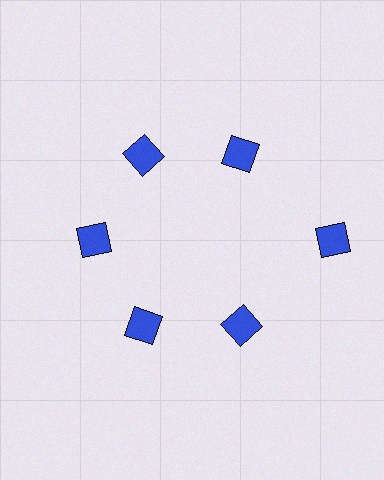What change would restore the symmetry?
The symmetry would be restored by moving it inward, back onto the ring so that all 6 diamonds sit at equal angles and equal distance from the center.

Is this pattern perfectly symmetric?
No. The 6 blue diamonds are arranged in a ring, but one element near the 3 o'clock position is pushed outward from the center, breaking the 6-fold rotational symmetry.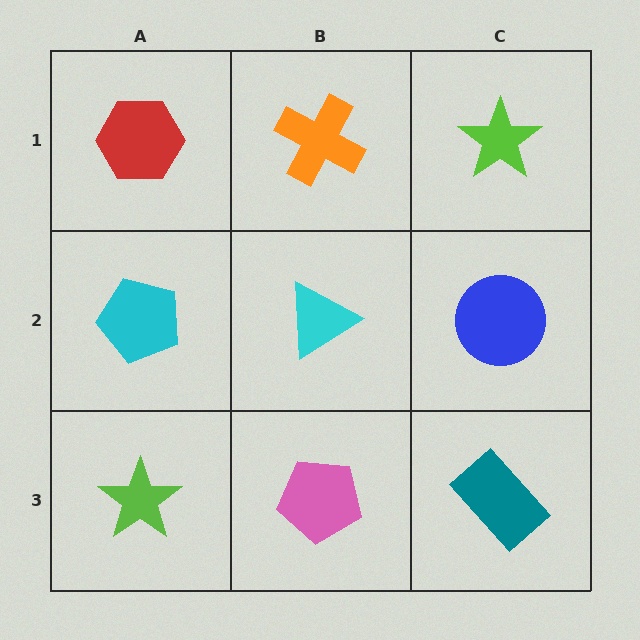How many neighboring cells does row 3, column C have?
2.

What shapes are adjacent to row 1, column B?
A cyan triangle (row 2, column B), a red hexagon (row 1, column A), a lime star (row 1, column C).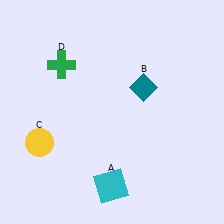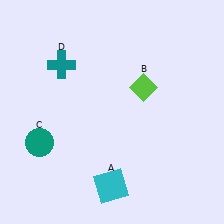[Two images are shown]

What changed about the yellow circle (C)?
In Image 1, C is yellow. In Image 2, it changed to teal.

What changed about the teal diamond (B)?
In Image 1, B is teal. In Image 2, it changed to lime.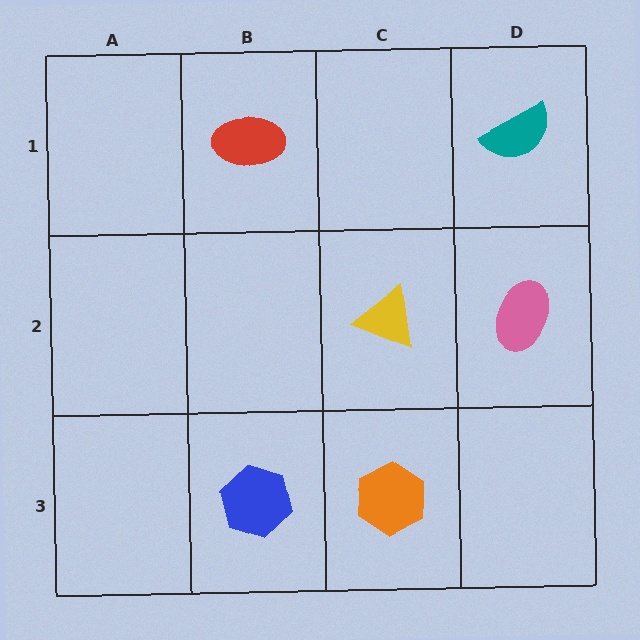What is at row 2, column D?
A pink ellipse.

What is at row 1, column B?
A red ellipse.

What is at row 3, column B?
A blue hexagon.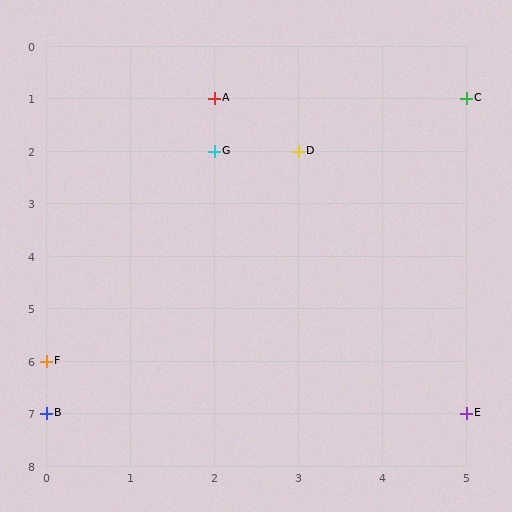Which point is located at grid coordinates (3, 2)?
Point D is at (3, 2).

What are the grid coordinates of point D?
Point D is at grid coordinates (3, 2).